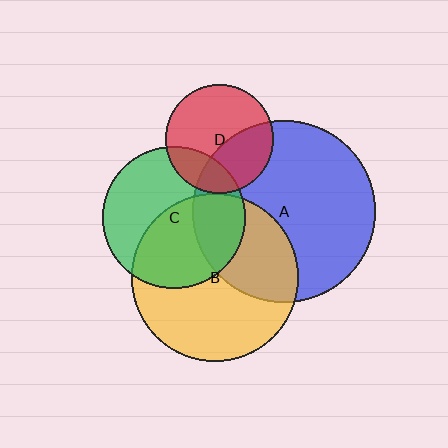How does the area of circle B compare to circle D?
Approximately 2.4 times.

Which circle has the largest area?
Circle A (blue).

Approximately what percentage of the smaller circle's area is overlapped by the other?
Approximately 50%.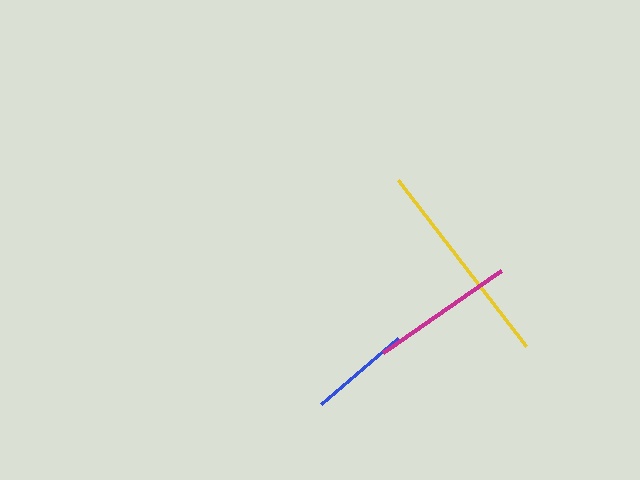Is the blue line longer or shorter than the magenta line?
The magenta line is longer than the blue line.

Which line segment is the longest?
The yellow line is the longest at approximately 210 pixels.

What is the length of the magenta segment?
The magenta segment is approximately 143 pixels long.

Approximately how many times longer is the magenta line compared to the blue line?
The magenta line is approximately 1.4 times the length of the blue line.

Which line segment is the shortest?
The blue line is the shortest at approximately 102 pixels.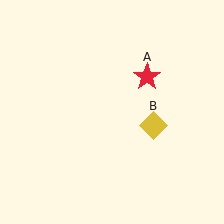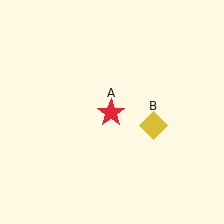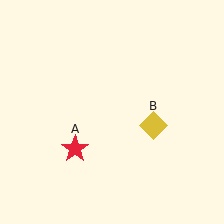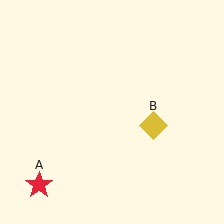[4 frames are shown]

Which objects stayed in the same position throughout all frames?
Yellow diamond (object B) remained stationary.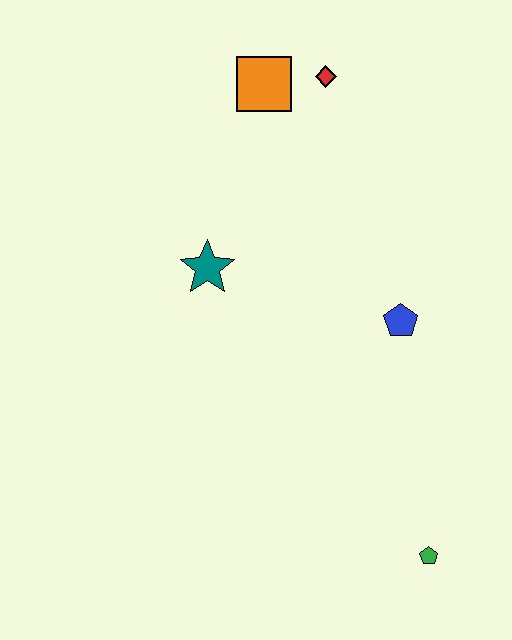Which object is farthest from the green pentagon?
The orange square is farthest from the green pentagon.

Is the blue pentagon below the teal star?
Yes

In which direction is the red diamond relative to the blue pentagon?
The red diamond is above the blue pentagon.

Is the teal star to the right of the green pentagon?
No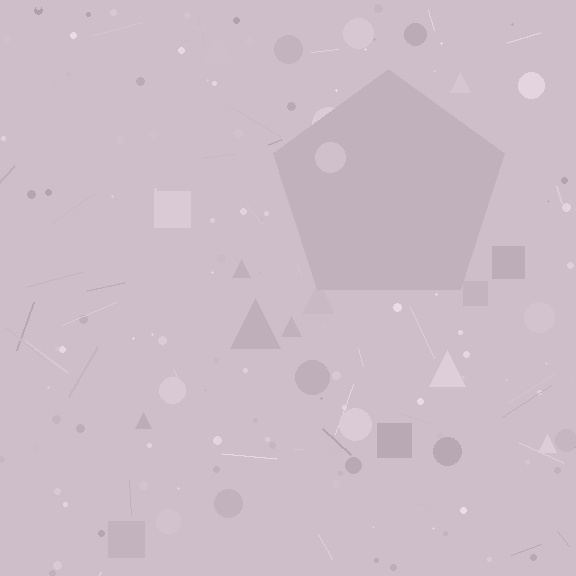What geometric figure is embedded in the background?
A pentagon is embedded in the background.